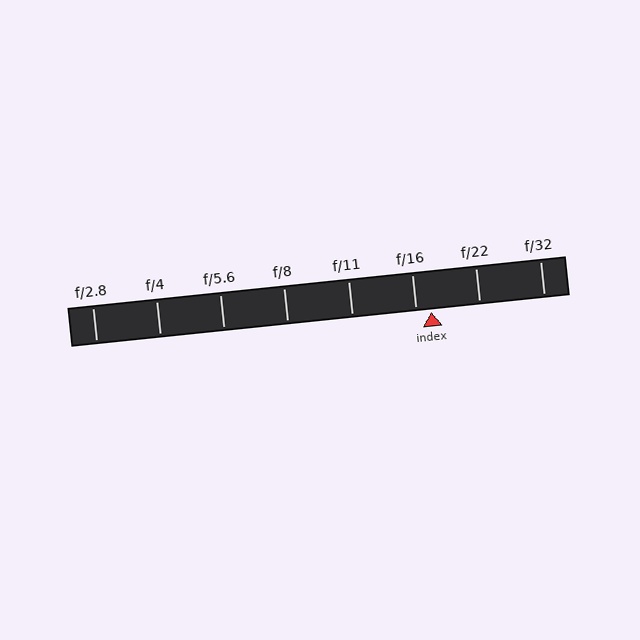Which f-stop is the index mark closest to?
The index mark is closest to f/16.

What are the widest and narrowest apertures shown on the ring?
The widest aperture shown is f/2.8 and the narrowest is f/32.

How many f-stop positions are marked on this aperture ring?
There are 8 f-stop positions marked.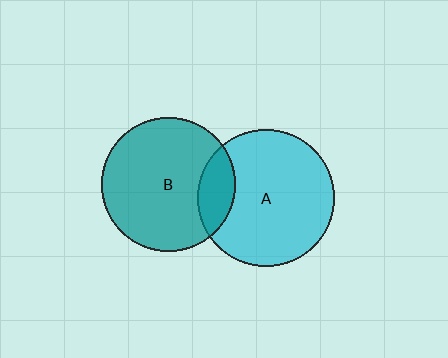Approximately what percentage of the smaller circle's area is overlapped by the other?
Approximately 15%.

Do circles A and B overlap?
Yes.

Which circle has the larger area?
Circle A (cyan).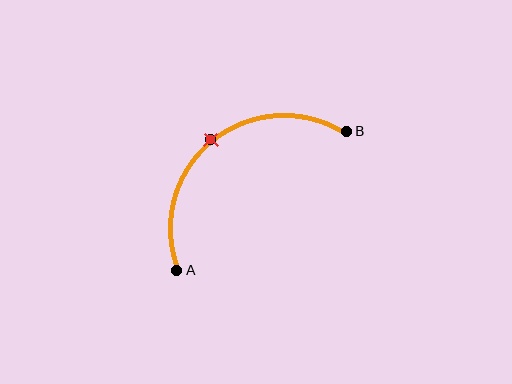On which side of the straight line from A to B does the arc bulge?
The arc bulges above and to the left of the straight line connecting A and B.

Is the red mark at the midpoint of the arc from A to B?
Yes. The red mark lies on the arc at equal arc-length from both A and B — it is the arc midpoint.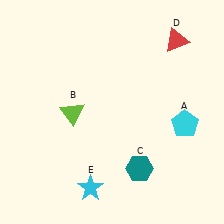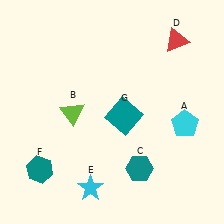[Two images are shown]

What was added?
A teal hexagon (F), a teal square (G) were added in Image 2.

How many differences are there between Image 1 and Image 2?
There are 2 differences between the two images.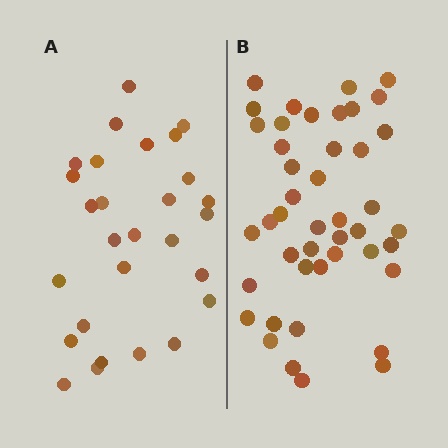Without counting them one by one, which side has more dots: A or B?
Region B (the right region) has more dots.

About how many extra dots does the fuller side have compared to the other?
Region B has approximately 15 more dots than region A.